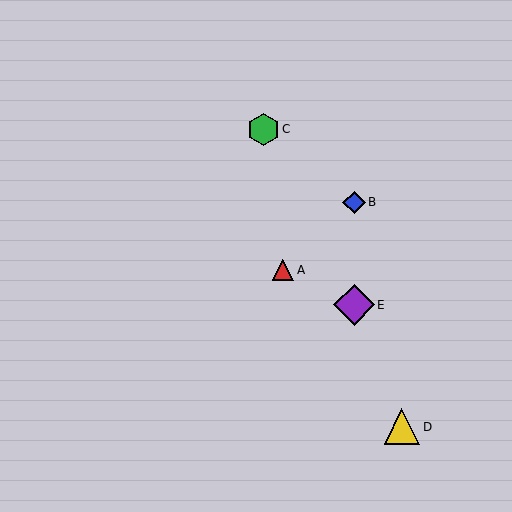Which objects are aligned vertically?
Objects B, E are aligned vertically.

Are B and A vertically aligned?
No, B is at x≈354 and A is at x≈283.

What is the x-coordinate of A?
Object A is at x≈283.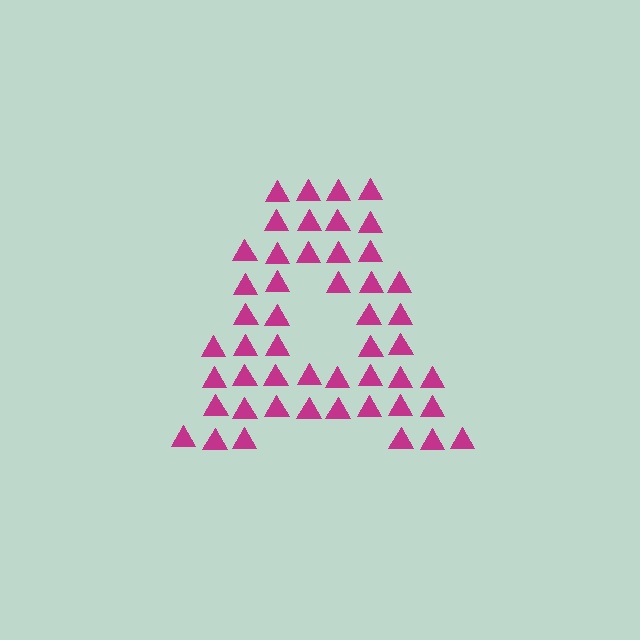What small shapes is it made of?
It is made of small triangles.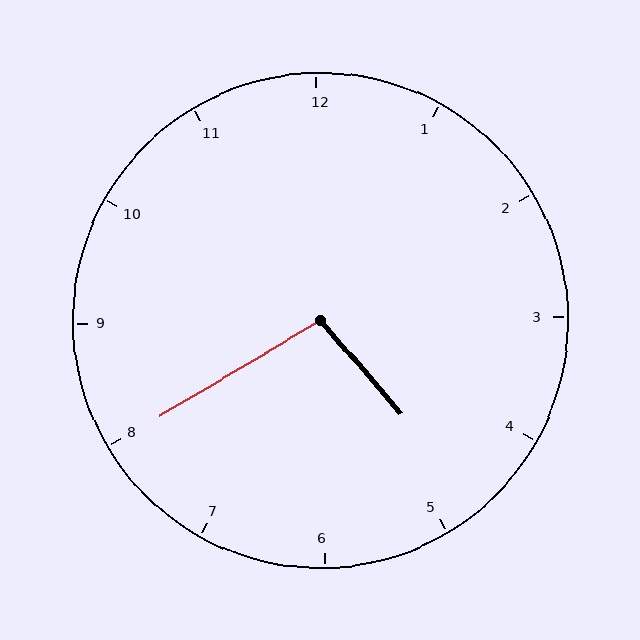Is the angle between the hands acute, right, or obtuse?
It is obtuse.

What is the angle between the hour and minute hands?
Approximately 100 degrees.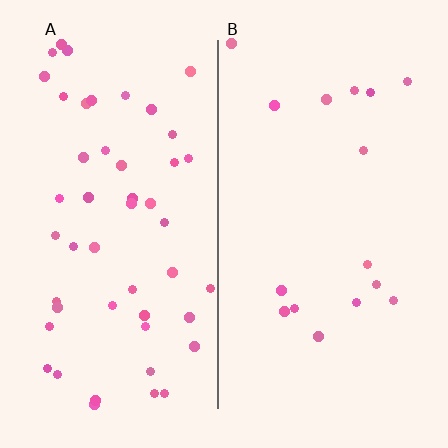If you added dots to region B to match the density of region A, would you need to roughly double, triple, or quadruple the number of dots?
Approximately triple.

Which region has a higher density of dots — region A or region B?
A (the left).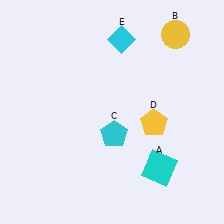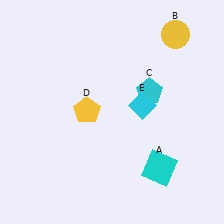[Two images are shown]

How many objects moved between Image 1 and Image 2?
3 objects moved between the two images.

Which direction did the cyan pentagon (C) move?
The cyan pentagon (C) moved up.